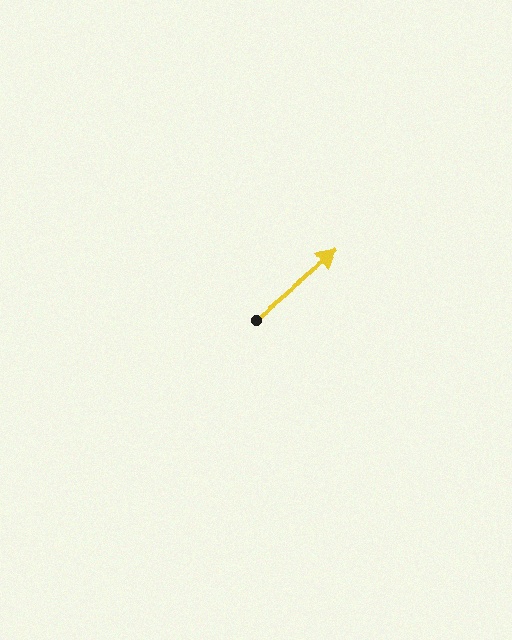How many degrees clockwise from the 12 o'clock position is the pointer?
Approximately 51 degrees.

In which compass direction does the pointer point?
Northeast.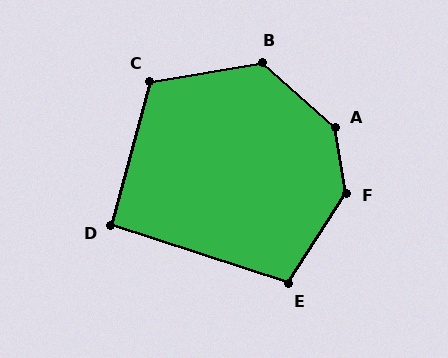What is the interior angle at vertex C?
Approximately 115 degrees (obtuse).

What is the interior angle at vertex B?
Approximately 129 degrees (obtuse).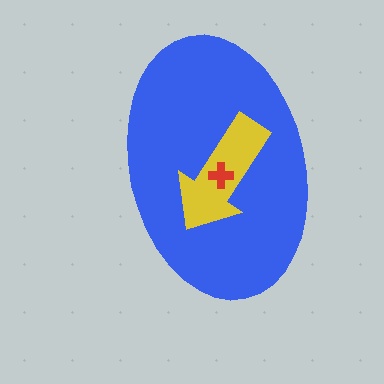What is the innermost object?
The red cross.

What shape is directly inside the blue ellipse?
The yellow arrow.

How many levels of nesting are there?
3.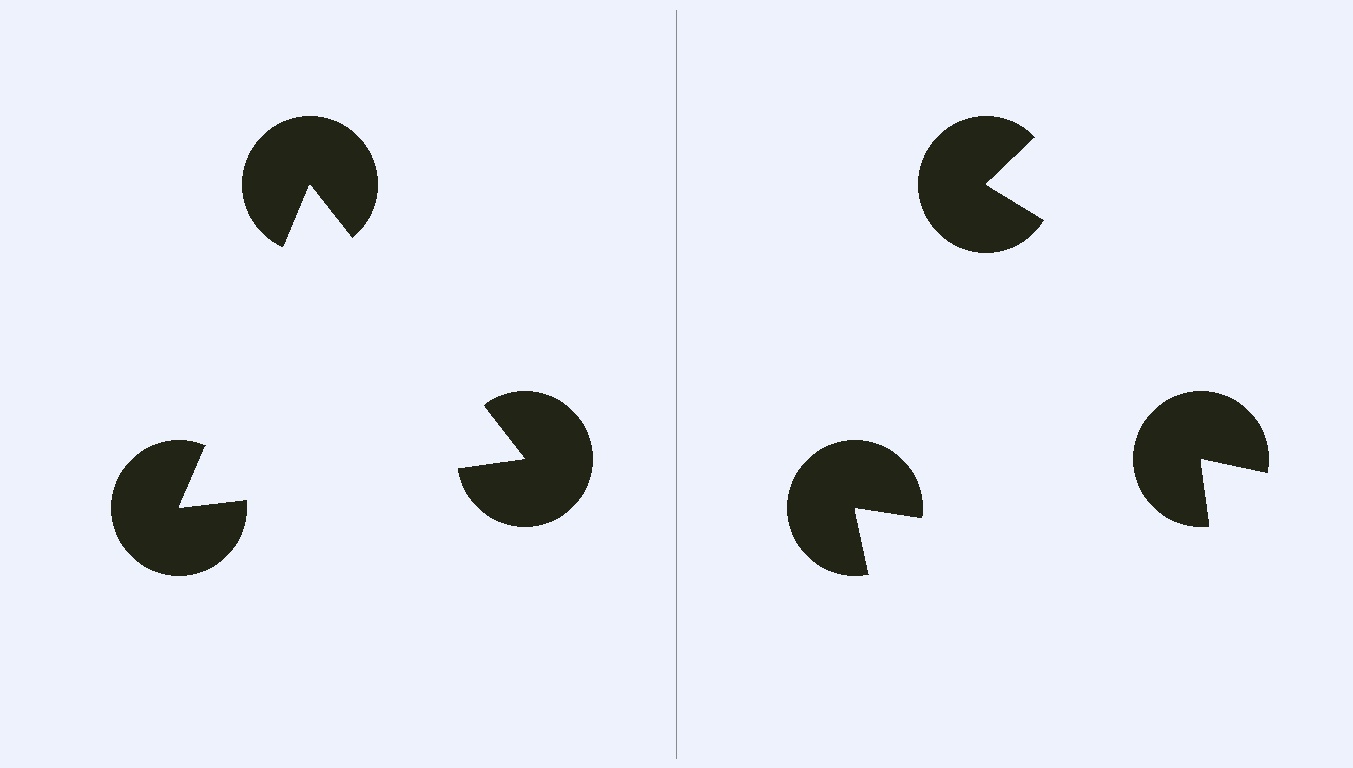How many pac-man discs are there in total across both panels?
6 — 3 on each side.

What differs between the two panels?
The pac-man discs are positioned identically on both sides; only the wedge orientations differ. On the left they align to a triangle; on the right they are misaligned.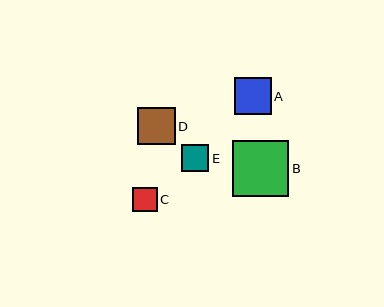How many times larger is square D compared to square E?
Square D is approximately 1.4 times the size of square E.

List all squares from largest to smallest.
From largest to smallest: B, A, D, E, C.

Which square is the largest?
Square B is the largest with a size of approximately 56 pixels.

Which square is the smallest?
Square C is the smallest with a size of approximately 24 pixels.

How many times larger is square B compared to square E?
Square B is approximately 2.1 times the size of square E.